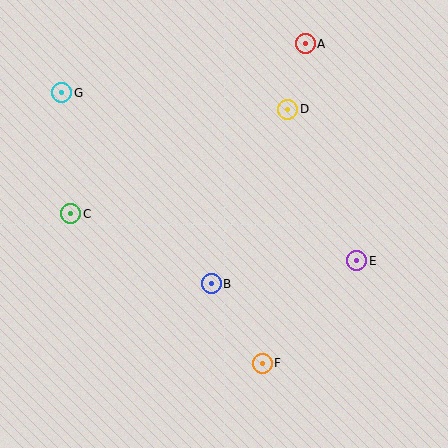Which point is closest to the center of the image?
Point B at (211, 284) is closest to the center.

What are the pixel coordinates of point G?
Point G is at (62, 93).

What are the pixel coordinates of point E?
Point E is at (357, 261).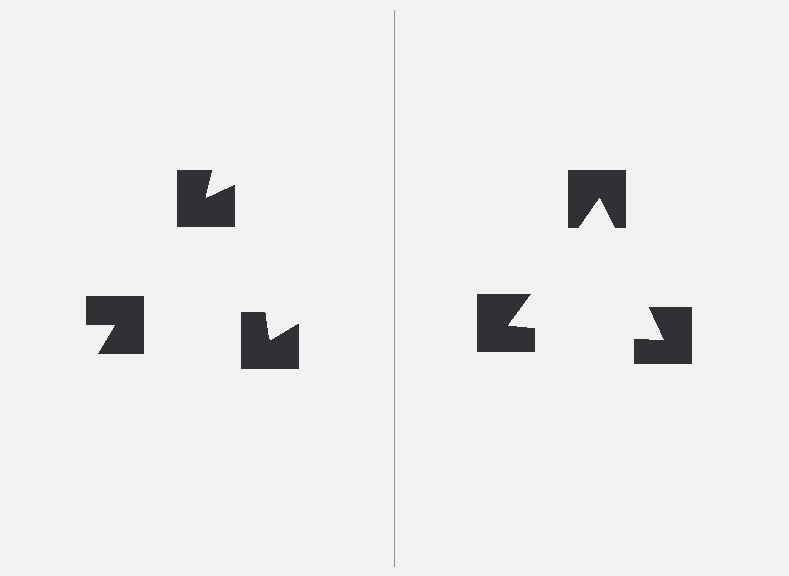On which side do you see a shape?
An illusory triangle appears on the right side. On the left side the wedge cuts are rotated, so no coherent shape forms.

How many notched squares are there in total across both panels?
6 — 3 on each side.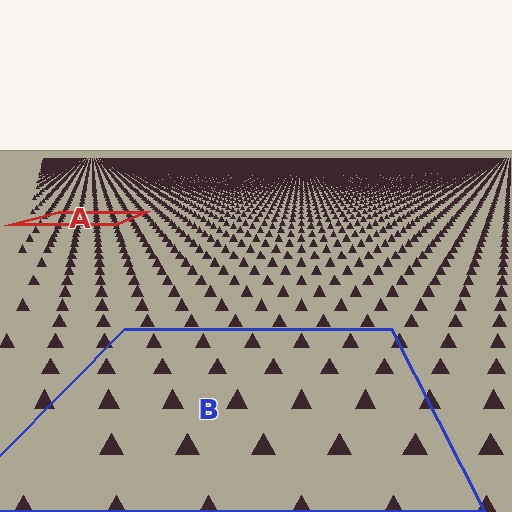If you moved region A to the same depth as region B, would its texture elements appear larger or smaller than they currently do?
They would appear larger. At a closer depth, the same texture elements are projected at a bigger on-screen size.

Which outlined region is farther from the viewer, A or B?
Region A is farther from the viewer — the texture elements inside it appear smaller and more densely packed.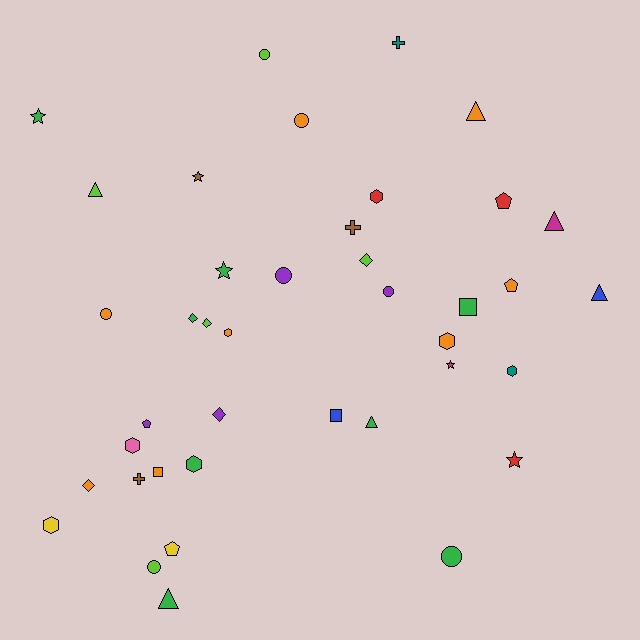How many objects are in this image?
There are 40 objects.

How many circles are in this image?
There are 7 circles.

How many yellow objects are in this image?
There are 2 yellow objects.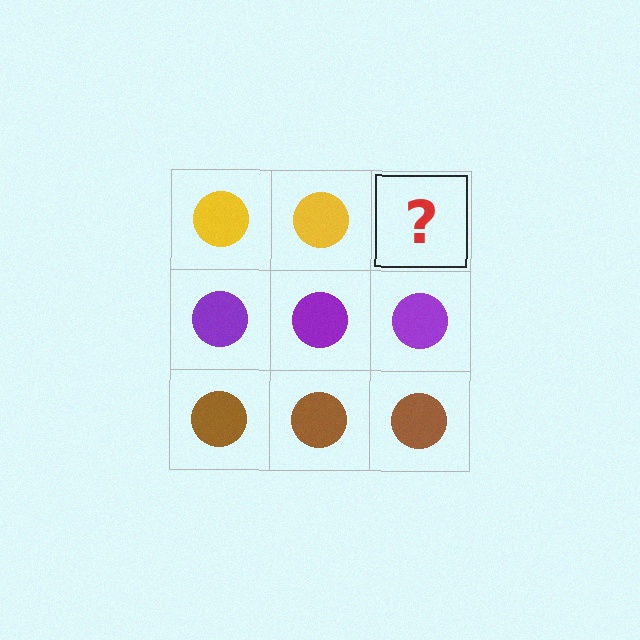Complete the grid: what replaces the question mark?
The question mark should be replaced with a yellow circle.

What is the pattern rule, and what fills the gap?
The rule is that each row has a consistent color. The gap should be filled with a yellow circle.